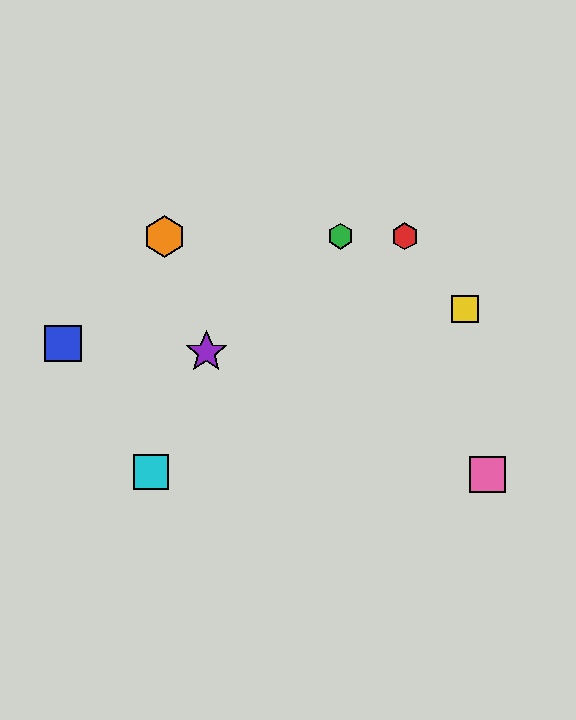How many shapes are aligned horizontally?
3 shapes (the red hexagon, the green hexagon, the orange hexagon) are aligned horizontally.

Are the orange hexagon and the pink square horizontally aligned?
No, the orange hexagon is at y≈236 and the pink square is at y≈474.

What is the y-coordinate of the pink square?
The pink square is at y≈474.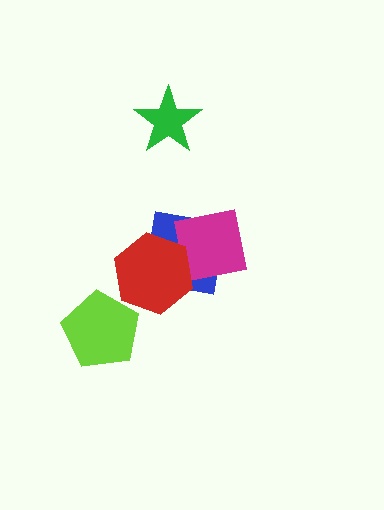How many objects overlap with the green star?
0 objects overlap with the green star.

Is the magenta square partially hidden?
Yes, it is partially covered by another shape.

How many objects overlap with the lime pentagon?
0 objects overlap with the lime pentagon.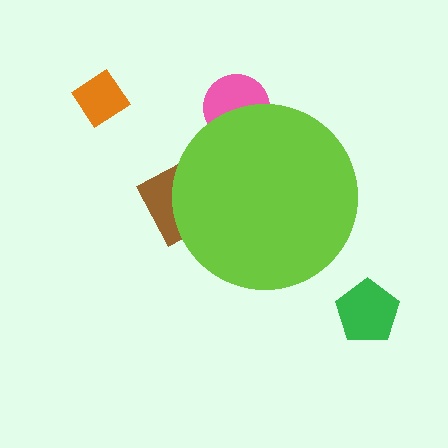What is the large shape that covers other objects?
A lime circle.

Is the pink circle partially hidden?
Yes, the pink circle is partially hidden behind the lime circle.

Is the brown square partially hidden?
Yes, the brown square is partially hidden behind the lime circle.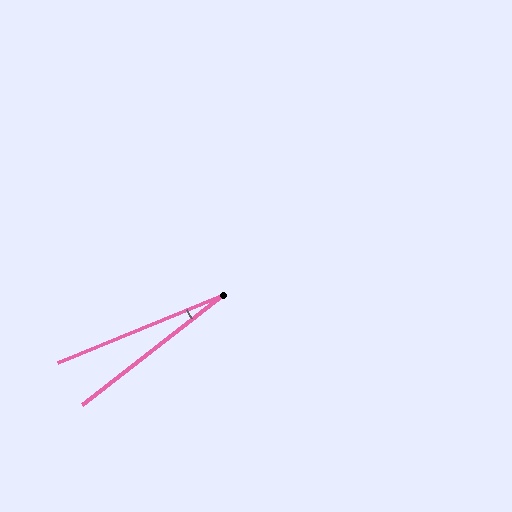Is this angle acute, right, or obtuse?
It is acute.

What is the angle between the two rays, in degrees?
Approximately 16 degrees.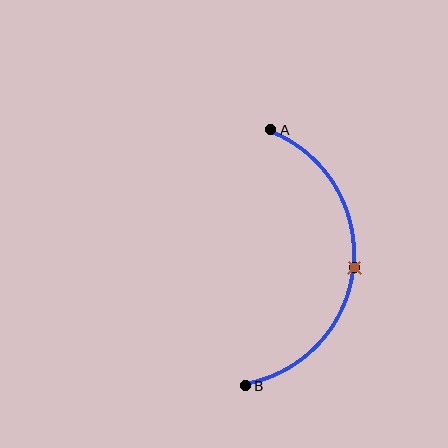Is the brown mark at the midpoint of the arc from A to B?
Yes. The brown mark lies on the arc at equal arc-length from both A and B — it is the arc midpoint.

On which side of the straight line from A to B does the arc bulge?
The arc bulges to the right of the straight line connecting A and B.